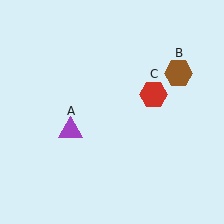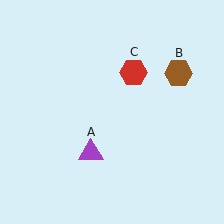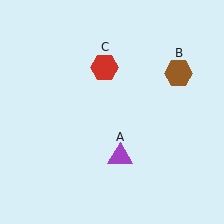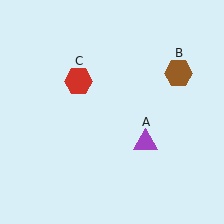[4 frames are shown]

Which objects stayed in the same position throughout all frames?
Brown hexagon (object B) remained stationary.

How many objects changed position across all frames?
2 objects changed position: purple triangle (object A), red hexagon (object C).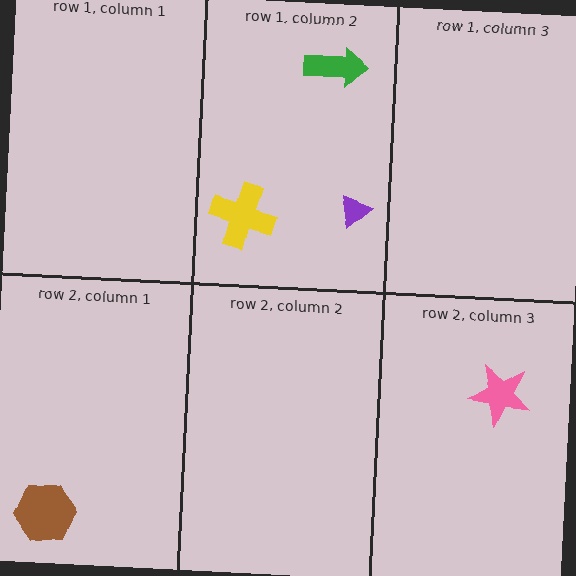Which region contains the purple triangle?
The row 1, column 2 region.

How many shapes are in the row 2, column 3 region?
1.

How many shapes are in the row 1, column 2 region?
3.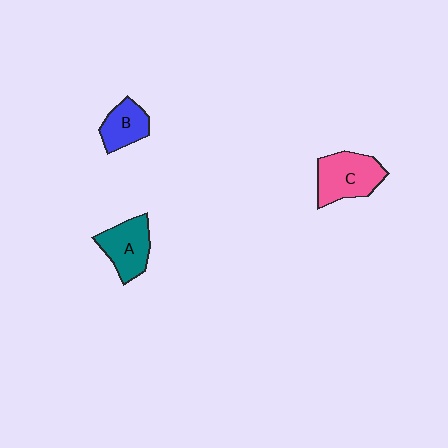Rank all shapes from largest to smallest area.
From largest to smallest: C (pink), A (teal), B (blue).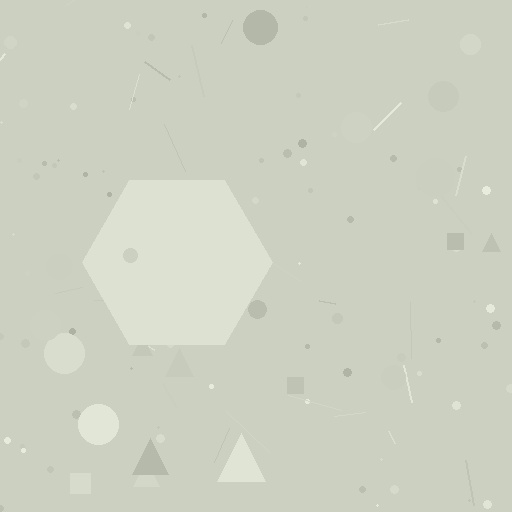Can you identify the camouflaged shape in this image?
The camouflaged shape is a hexagon.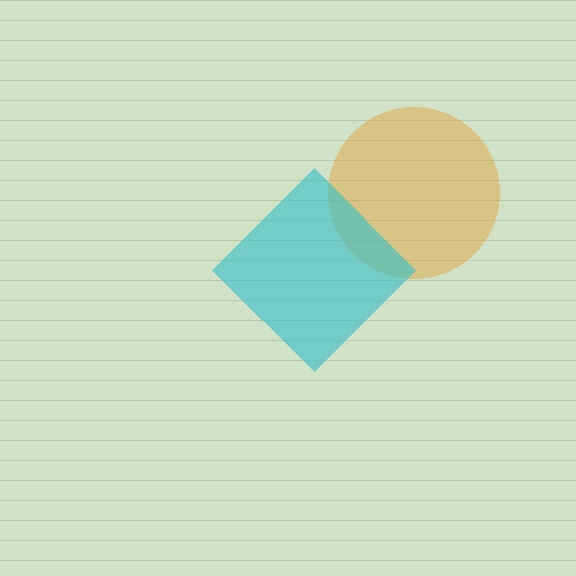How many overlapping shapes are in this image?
There are 2 overlapping shapes in the image.